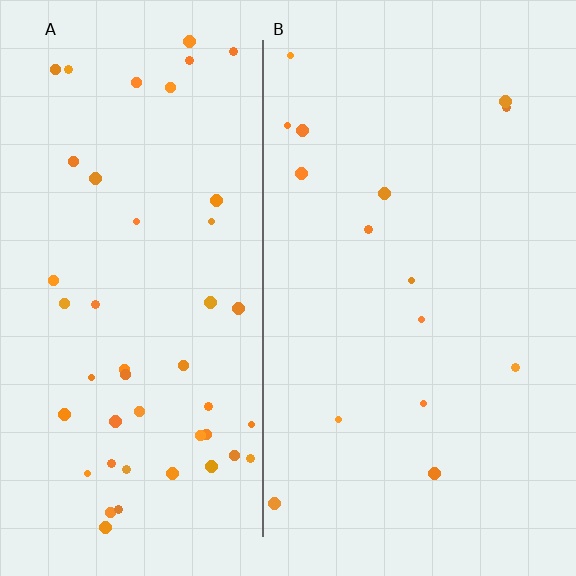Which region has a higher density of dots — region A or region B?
A (the left).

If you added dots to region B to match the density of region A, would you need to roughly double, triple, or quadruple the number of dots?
Approximately triple.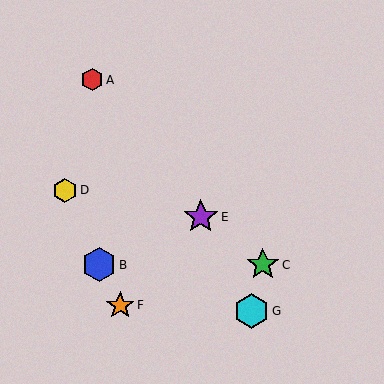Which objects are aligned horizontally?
Objects B, C are aligned horizontally.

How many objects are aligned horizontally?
2 objects (B, C) are aligned horizontally.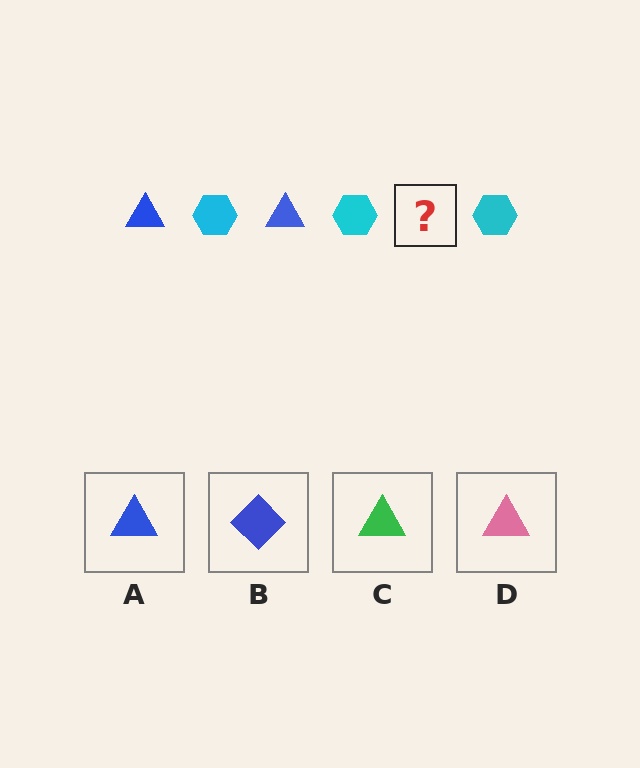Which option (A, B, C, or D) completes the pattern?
A.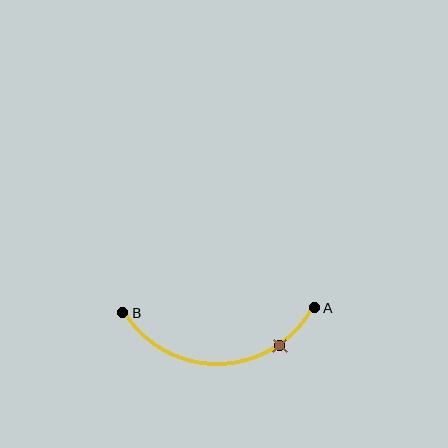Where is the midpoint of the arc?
The arc midpoint is the point on the curve farthest from the straight line joining A and B. It sits below that line.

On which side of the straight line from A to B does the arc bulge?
The arc bulges below the straight line connecting A and B.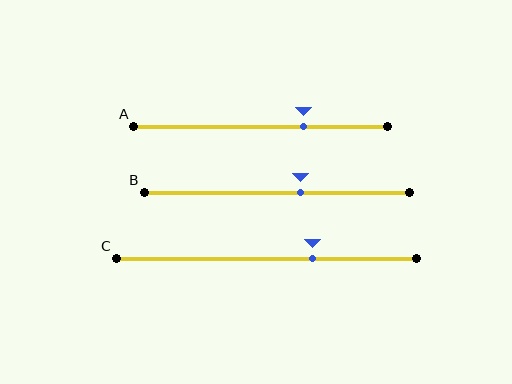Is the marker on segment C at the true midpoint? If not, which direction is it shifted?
No, the marker on segment C is shifted to the right by about 15% of the segment length.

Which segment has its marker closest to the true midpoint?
Segment B has its marker closest to the true midpoint.